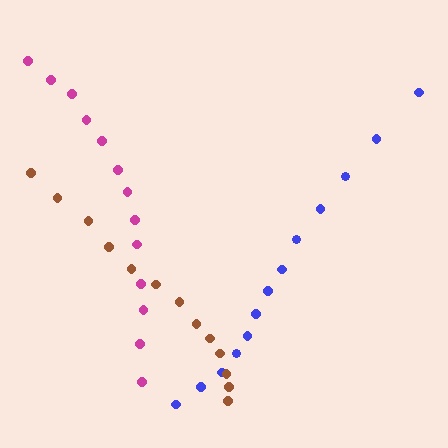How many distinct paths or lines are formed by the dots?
There are 3 distinct paths.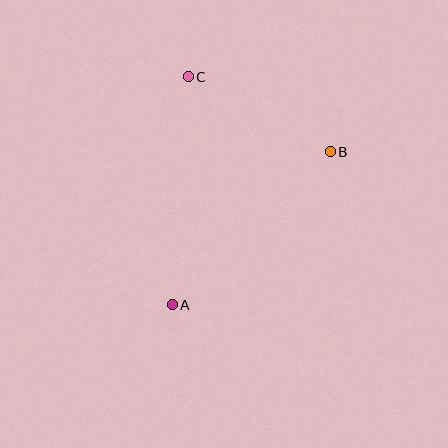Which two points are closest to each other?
Points B and C are closest to each other.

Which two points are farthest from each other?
Points A and C are farthest from each other.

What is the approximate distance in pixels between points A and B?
The distance between A and B is approximately 220 pixels.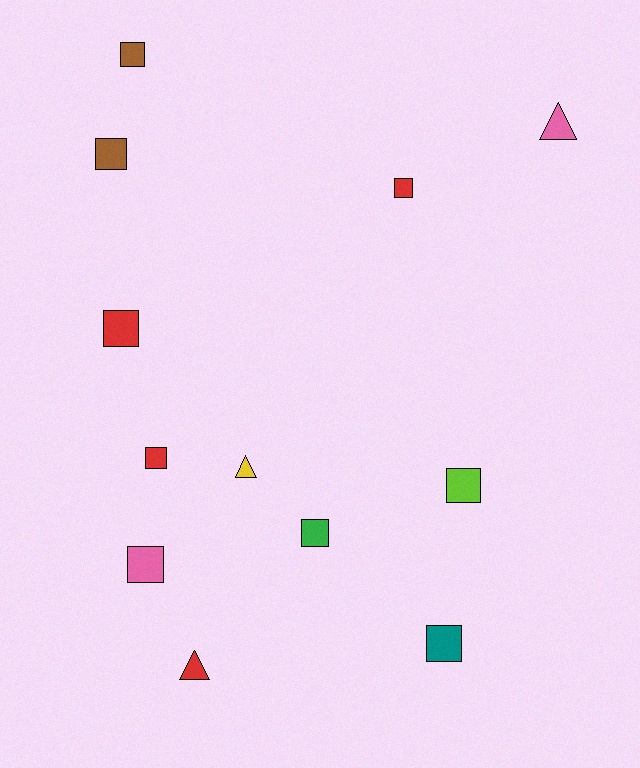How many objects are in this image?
There are 12 objects.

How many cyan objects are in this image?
There are no cyan objects.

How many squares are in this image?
There are 9 squares.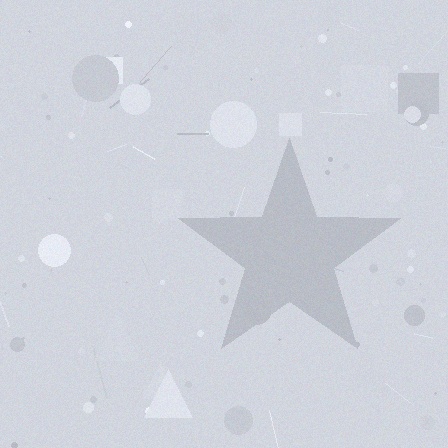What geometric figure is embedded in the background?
A star is embedded in the background.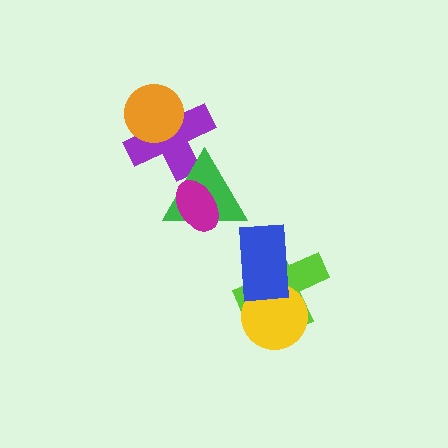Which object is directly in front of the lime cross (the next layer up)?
The yellow circle is directly in front of the lime cross.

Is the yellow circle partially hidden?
Yes, it is partially covered by another shape.